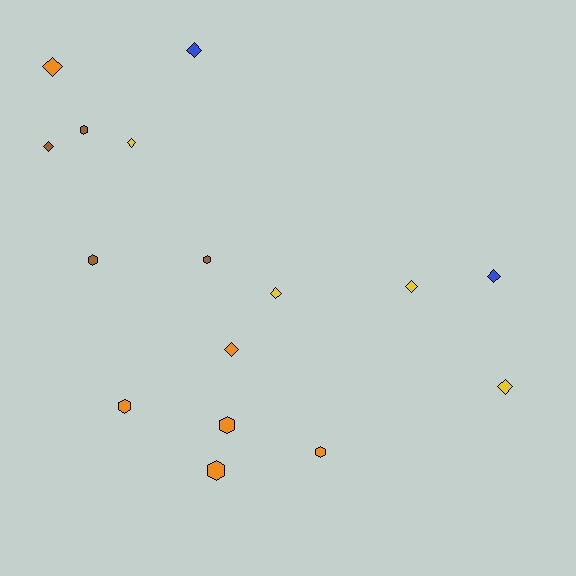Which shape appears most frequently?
Diamond, with 9 objects.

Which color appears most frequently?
Orange, with 6 objects.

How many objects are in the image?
There are 16 objects.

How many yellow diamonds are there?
There are 4 yellow diamonds.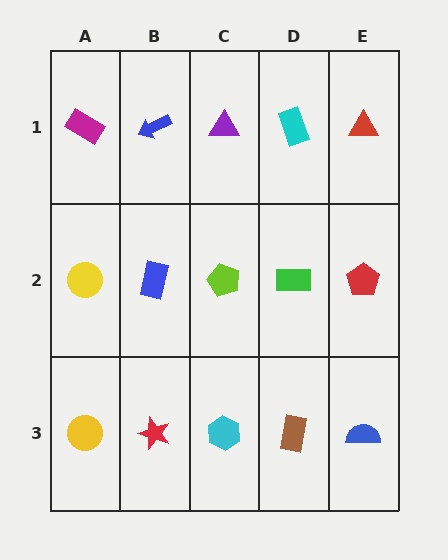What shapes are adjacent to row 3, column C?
A lime pentagon (row 2, column C), a red star (row 3, column B), a brown rectangle (row 3, column D).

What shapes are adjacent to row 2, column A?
A magenta rectangle (row 1, column A), a yellow circle (row 3, column A), a blue rectangle (row 2, column B).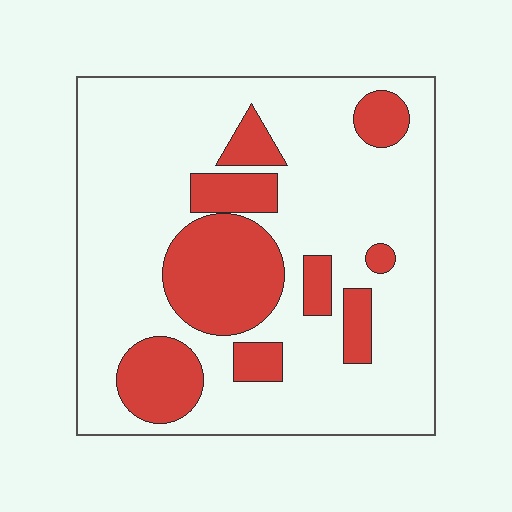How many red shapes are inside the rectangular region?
9.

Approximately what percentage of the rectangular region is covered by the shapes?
Approximately 25%.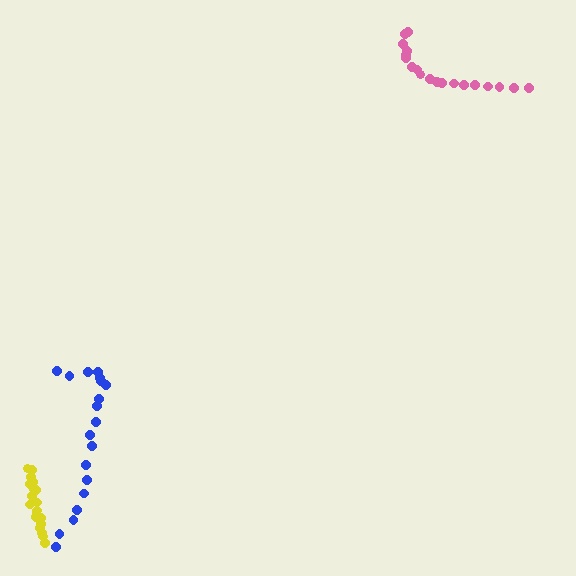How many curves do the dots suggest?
There are 3 distinct paths.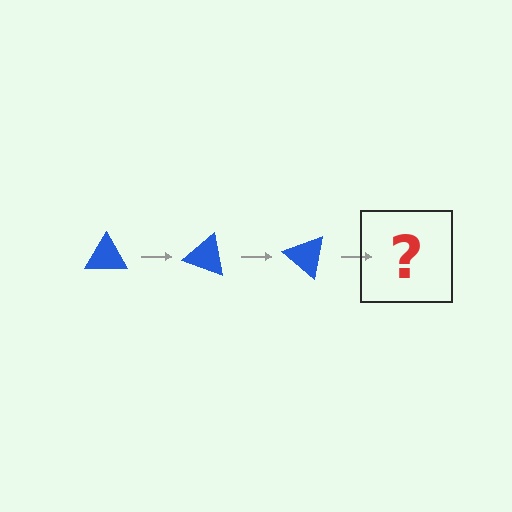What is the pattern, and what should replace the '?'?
The pattern is that the triangle rotates 20 degrees each step. The '?' should be a blue triangle rotated 60 degrees.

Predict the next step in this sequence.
The next step is a blue triangle rotated 60 degrees.